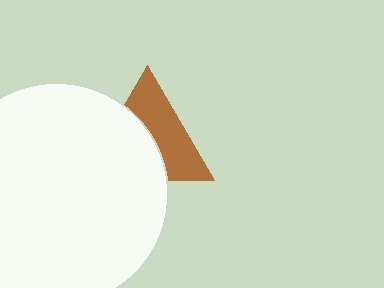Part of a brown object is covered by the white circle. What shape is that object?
It is a triangle.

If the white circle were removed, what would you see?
You would see the complete brown triangle.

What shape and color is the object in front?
The object in front is a white circle.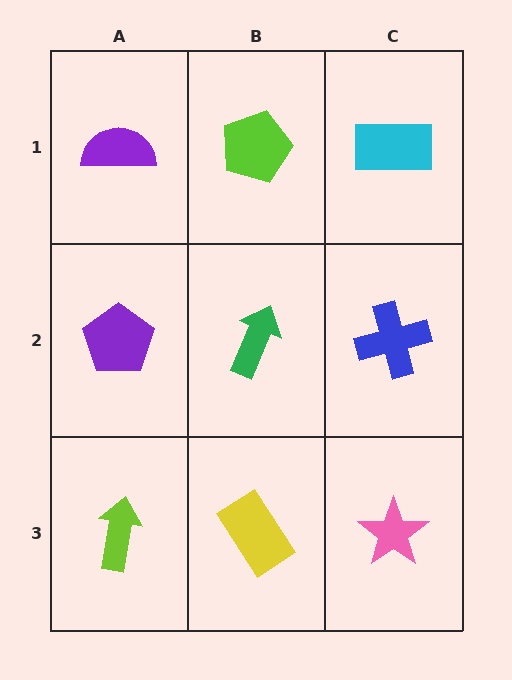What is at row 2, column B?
A green arrow.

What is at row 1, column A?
A purple semicircle.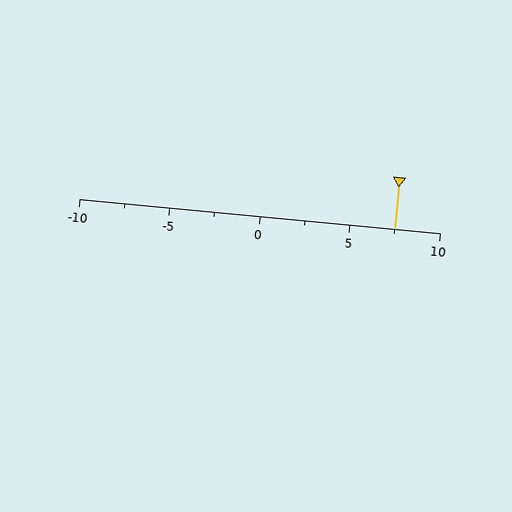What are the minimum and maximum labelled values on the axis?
The axis runs from -10 to 10.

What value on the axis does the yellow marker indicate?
The marker indicates approximately 7.5.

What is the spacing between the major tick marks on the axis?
The major ticks are spaced 5 apart.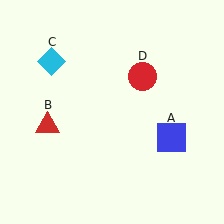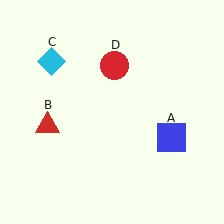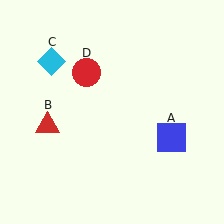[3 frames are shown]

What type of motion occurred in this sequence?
The red circle (object D) rotated counterclockwise around the center of the scene.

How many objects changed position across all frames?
1 object changed position: red circle (object D).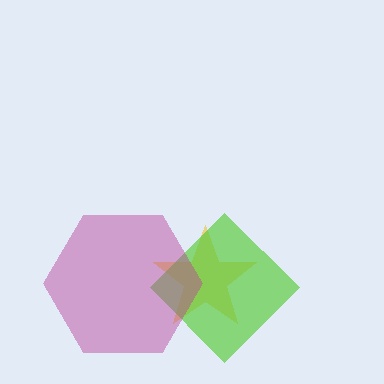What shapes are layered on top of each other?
The layered shapes are: a yellow star, a lime diamond, a magenta hexagon.